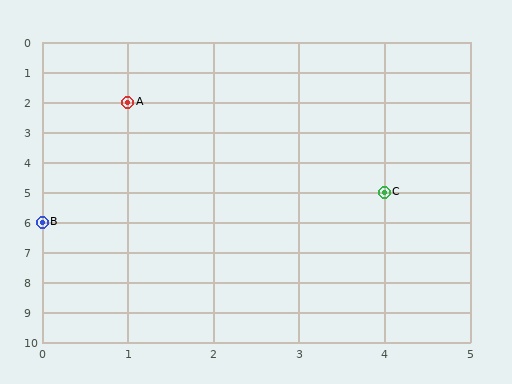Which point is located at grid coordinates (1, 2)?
Point A is at (1, 2).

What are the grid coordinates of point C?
Point C is at grid coordinates (4, 5).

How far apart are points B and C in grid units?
Points B and C are 4 columns and 1 row apart (about 4.1 grid units diagonally).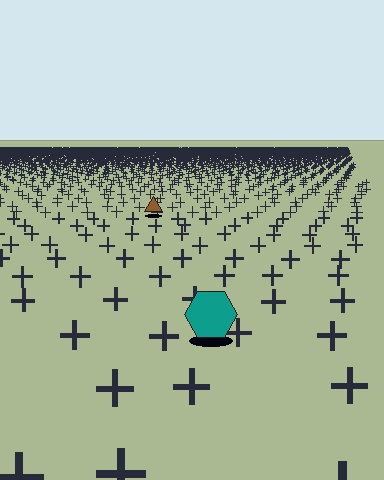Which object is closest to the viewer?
The teal hexagon is closest. The texture marks near it are larger and more spread out.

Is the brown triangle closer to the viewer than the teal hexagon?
No. The teal hexagon is closer — you can tell from the texture gradient: the ground texture is coarser near it.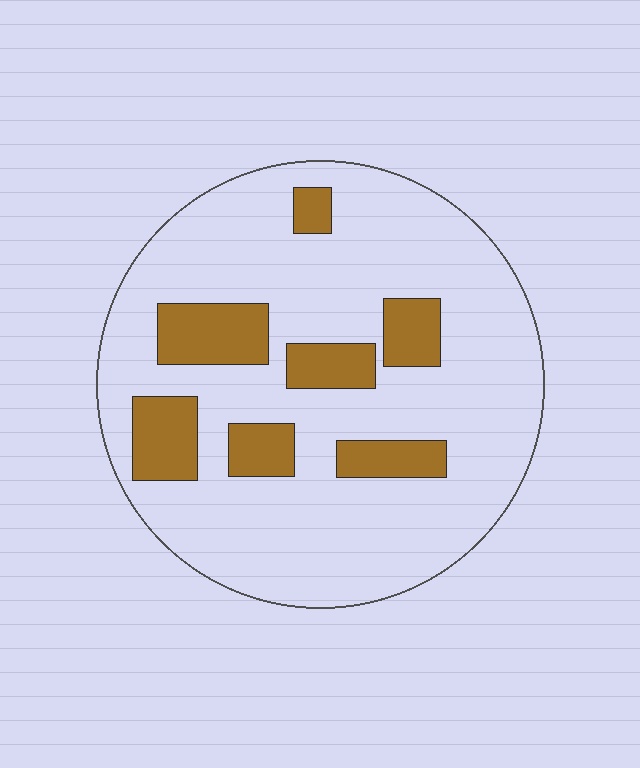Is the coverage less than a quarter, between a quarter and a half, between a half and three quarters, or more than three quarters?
Less than a quarter.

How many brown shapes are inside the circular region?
7.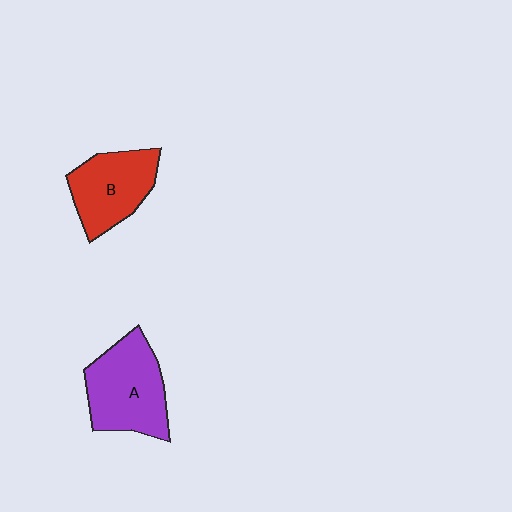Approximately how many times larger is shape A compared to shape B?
Approximately 1.2 times.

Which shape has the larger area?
Shape A (purple).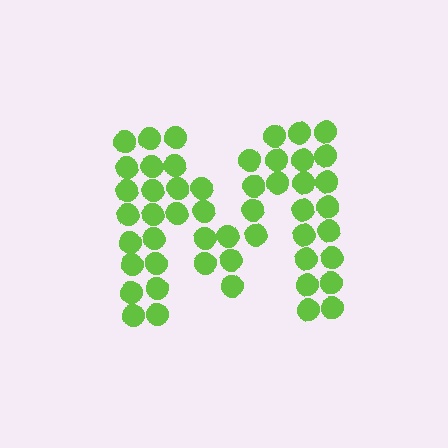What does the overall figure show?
The overall figure shows the letter M.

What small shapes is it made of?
It is made of small circles.